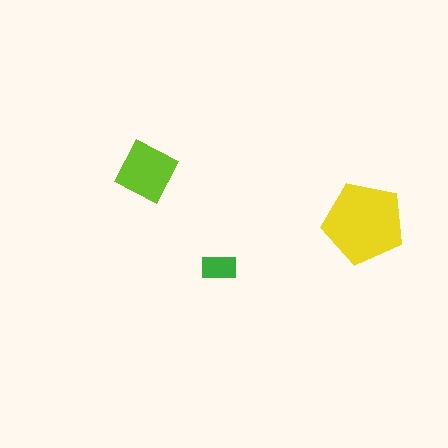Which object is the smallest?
The green rectangle.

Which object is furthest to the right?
The yellow pentagon is rightmost.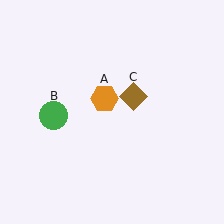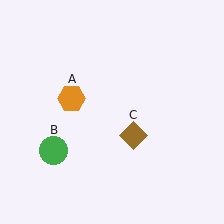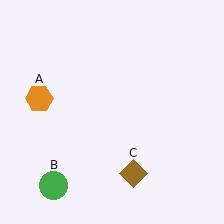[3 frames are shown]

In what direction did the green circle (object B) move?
The green circle (object B) moved down.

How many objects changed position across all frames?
3 objects changed position: orange hexagon (object A), green circle (object B), brown diamond (object C).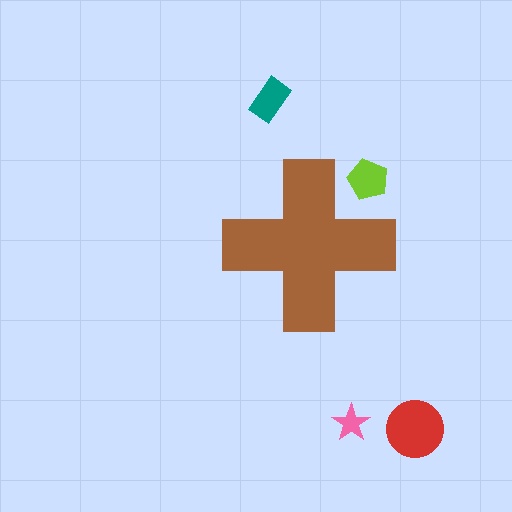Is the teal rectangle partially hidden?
No, the teal rectangle is fully visible.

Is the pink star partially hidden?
No, the pink star is fully visible.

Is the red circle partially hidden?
No, the red circle is fully visible.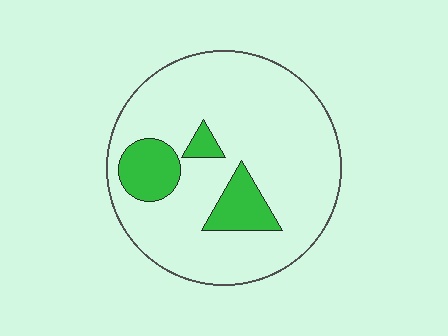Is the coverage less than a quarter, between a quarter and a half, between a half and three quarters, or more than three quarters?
Less than a quarter.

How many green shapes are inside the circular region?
3.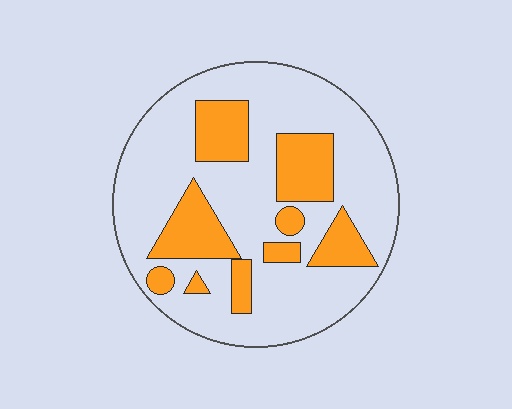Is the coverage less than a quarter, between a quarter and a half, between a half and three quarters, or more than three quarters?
Between a quarter and a half.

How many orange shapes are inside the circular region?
9.